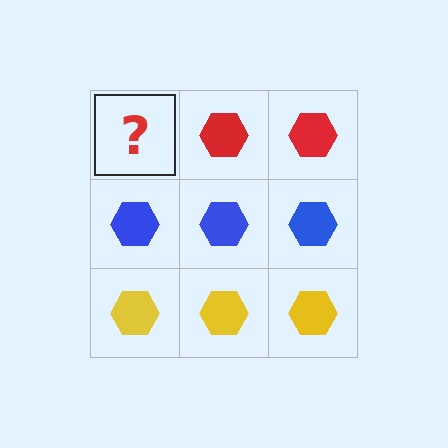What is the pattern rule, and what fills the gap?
The rule is that each row has a consistent color. The gap should be filled with a red hexagon.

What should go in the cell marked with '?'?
The missing cell should contain a red hexagon.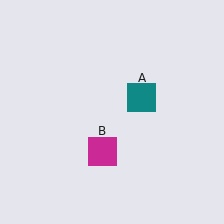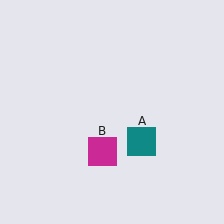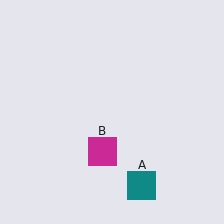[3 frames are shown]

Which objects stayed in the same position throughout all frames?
Magenta square (object B) remained stationary.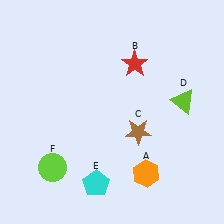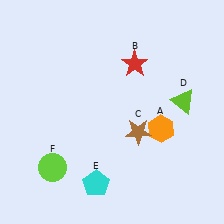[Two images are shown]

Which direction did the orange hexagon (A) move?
The orange hexagon (A) moved up.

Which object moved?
The orange hexagon (A) moved up.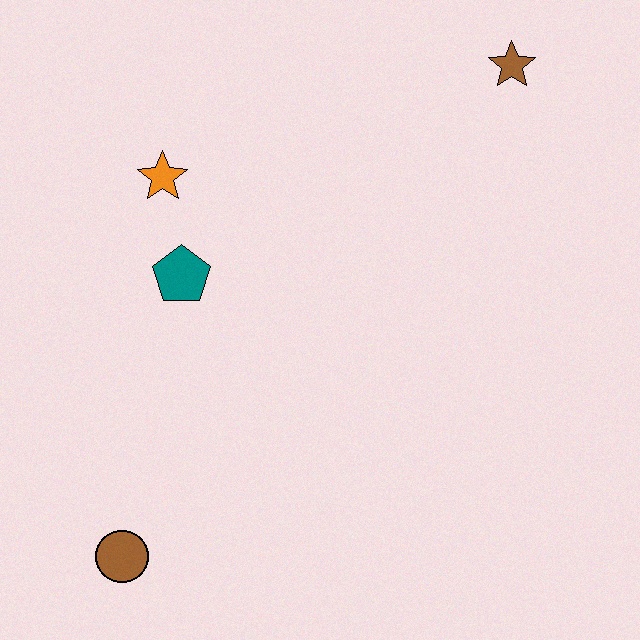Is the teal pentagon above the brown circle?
Yes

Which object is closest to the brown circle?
The teal pentagon is closest to the brown circle.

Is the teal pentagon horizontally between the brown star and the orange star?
Yes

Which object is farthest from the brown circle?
The brown star is farthest from the brown circle.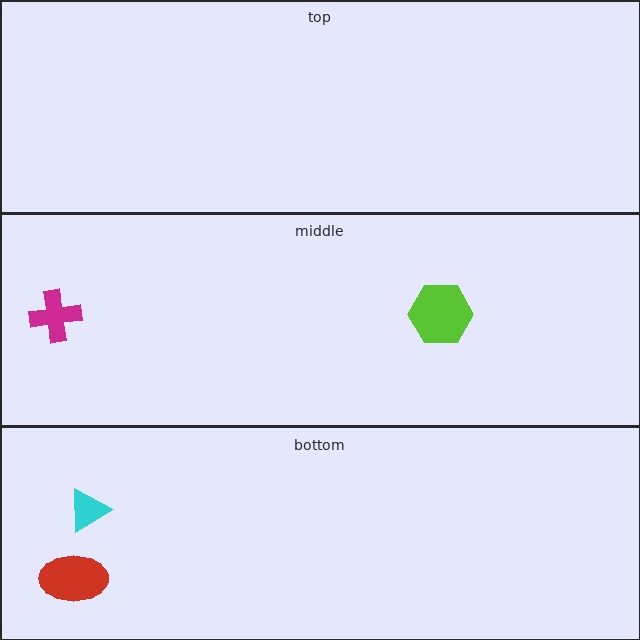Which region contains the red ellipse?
The bottom region.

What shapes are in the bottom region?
The red ellipse, the cyan triangle.